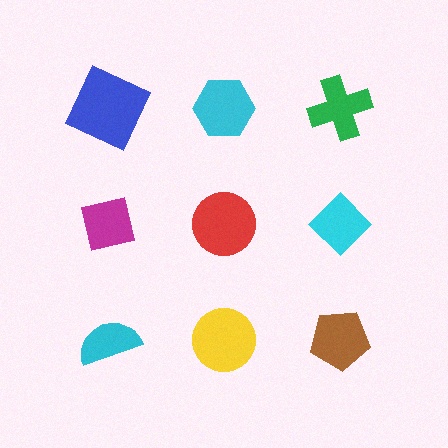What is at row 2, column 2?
A red circle.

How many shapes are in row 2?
3 shapes.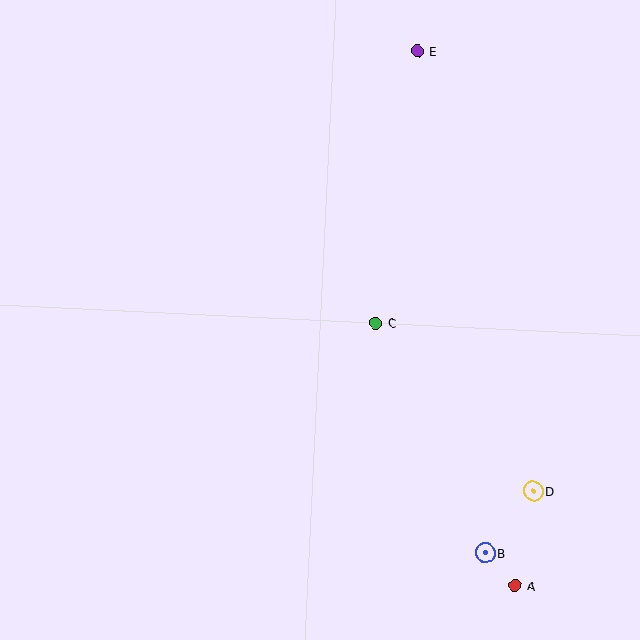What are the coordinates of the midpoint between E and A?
The midpoint between E and A is at (466, 318).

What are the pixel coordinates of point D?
Point D is at (533, 491).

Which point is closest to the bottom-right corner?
Point A is closest to the bottom-right corner.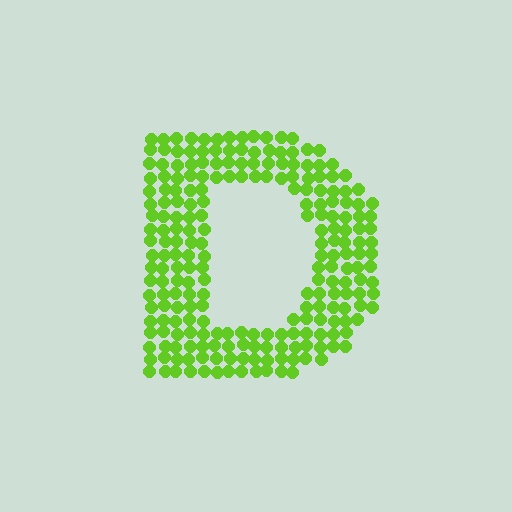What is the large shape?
The large shape is the letter D.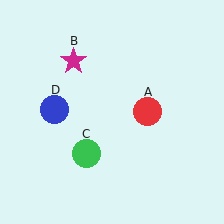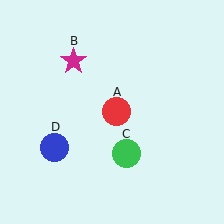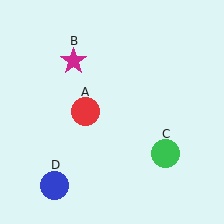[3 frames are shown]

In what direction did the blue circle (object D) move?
The blue circle (object D) moved down.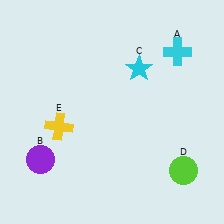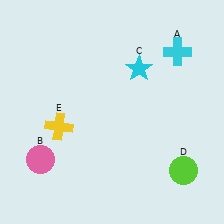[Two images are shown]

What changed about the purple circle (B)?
In Image 1, B is purple. In Image 2, it changed to pink.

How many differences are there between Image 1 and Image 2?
There is 1 difference between the two images.